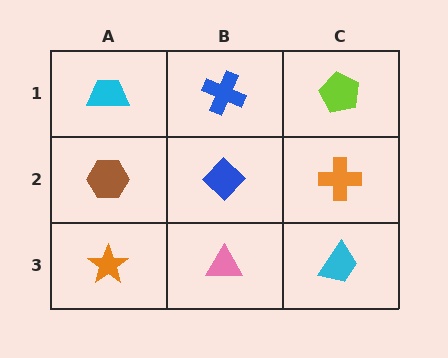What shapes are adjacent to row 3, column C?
An orange cross (row 2, column C), a pink triangle (row 3, column B).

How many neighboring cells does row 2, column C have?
3.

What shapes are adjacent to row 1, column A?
A brown hexagon (row 2, column A), a blue cross (row 1, column B).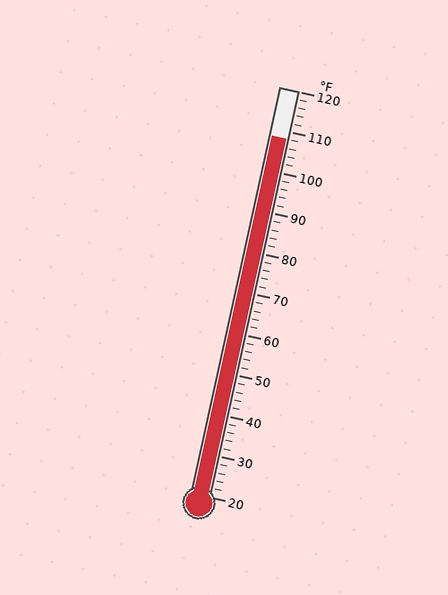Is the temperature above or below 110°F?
The temperature is below 110°F.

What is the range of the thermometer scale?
The thermometer scale ranges from 20°F to 120°F.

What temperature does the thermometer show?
The thermometer shows approximately 108°F.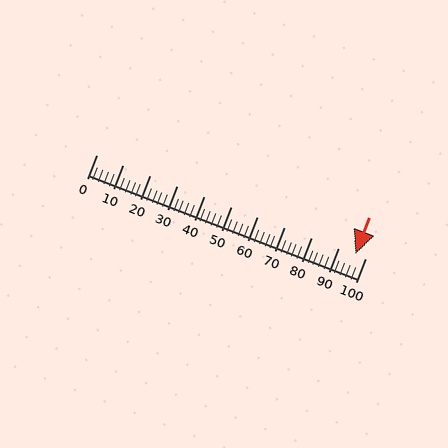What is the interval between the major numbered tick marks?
The major tick marks are spaced 10 units apart.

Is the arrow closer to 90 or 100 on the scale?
The arrow is closer to 100.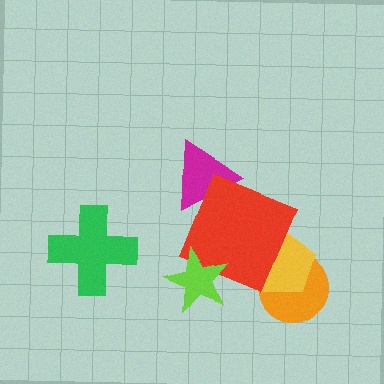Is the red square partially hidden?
Yes, it is partially covered by another shape.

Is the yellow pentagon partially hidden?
Yes, it is partially covered by another shape.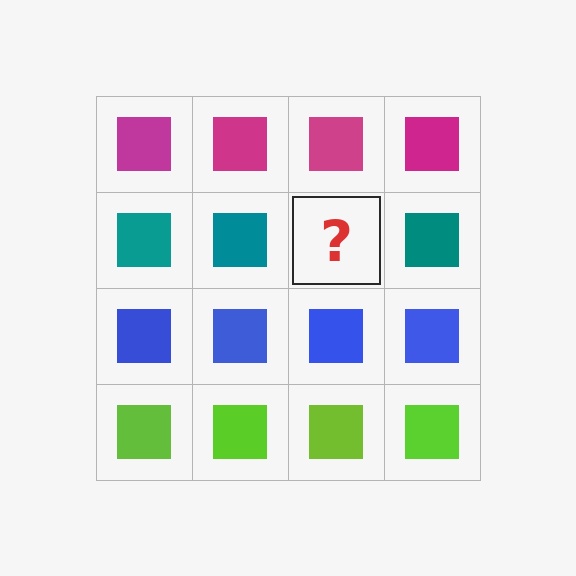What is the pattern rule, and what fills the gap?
The rule is that each row has a consistent color. The gap should be filled with a teal square.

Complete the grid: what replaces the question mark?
The question mark should be replaced with a teal square.